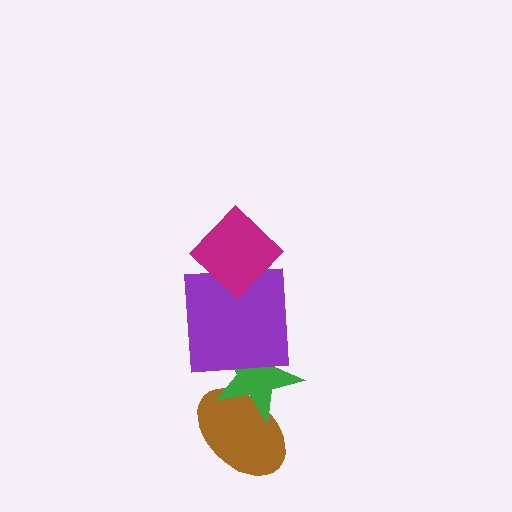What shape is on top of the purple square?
The magenta diamond is on top of the purple square.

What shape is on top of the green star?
The purple square is on top of the green star.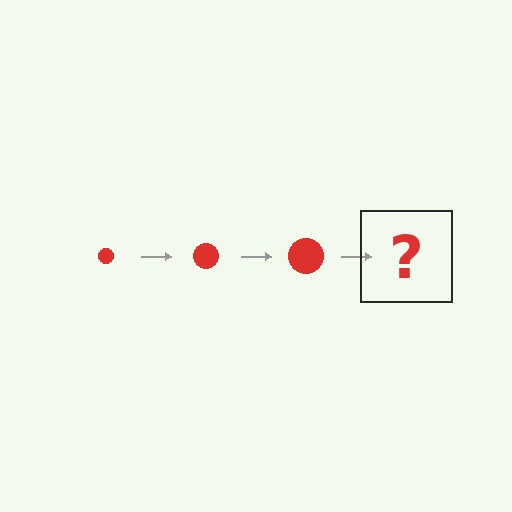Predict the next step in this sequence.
The next step is a red circle, larger than the previous one.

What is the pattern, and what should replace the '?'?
The pattern is that the circle gets progressively larger each step. The '?' should be a red circle, larger than the previous one.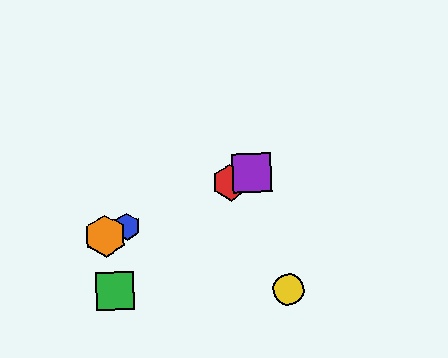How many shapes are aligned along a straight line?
4 shapes (the red hexagon, the blue hexagon, the purple square, the orange hexagon) are aligned along a straight line.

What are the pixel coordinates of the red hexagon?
The red hexagon is at (230, 182).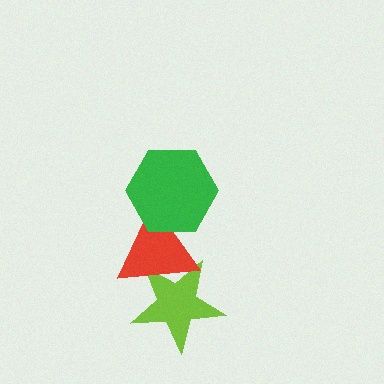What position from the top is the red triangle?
The red triangle is 2nd from the top.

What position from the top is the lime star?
The lime star is 3rd from the top.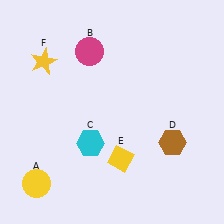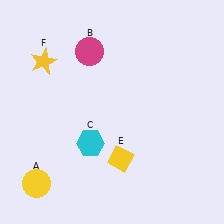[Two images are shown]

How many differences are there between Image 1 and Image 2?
There is 1 difference between the two images.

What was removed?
The brown hexagon (D) was removed in Image 2.